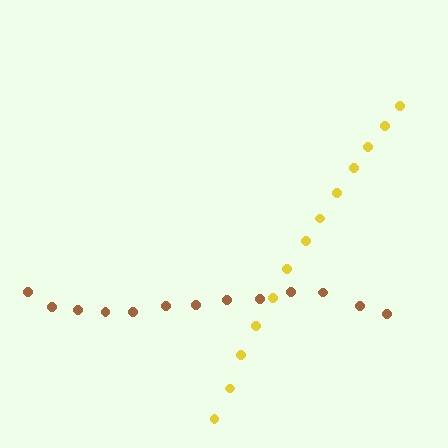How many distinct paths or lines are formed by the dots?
There are 2 distinct paths.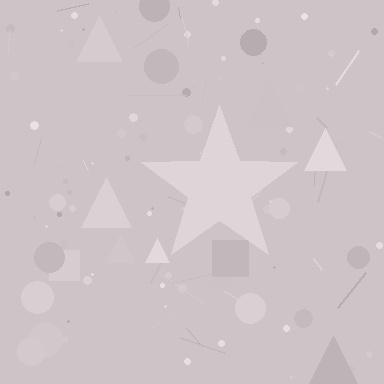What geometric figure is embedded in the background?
A star is embedded in the background.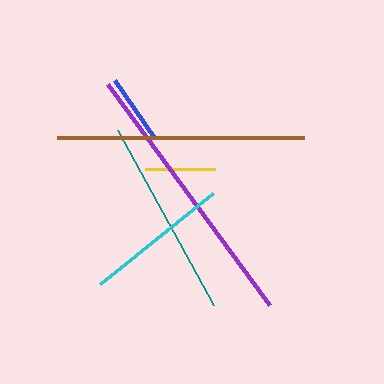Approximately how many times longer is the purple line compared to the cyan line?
The purple line is approximately 1.9 times the length of the cyan line.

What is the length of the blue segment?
The blue segment is approximately 71 pixels long.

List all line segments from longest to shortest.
From longest to shortest: purple, brown, teal, cyan, blue, yellow.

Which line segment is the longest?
The purple line is the longest at approximately 274 pixels.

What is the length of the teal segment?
The teal segment is approximately 200 pixels long.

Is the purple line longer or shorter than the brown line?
The purple line is longer than the brown line.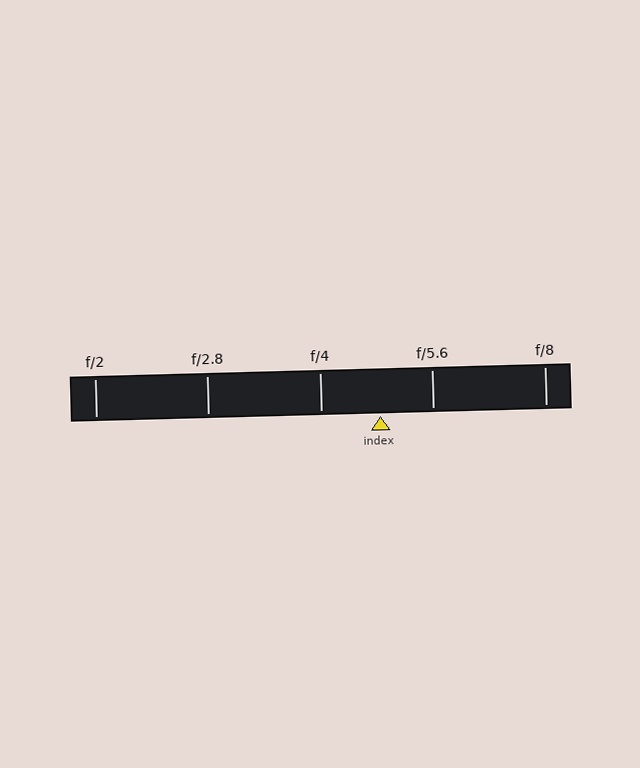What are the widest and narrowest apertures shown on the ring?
The widest aperture shown is f/2 and the narrowest is f/8.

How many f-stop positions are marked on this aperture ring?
There are 5 f-stop positions marked.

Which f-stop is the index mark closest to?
The index mark is closest to f/5.6.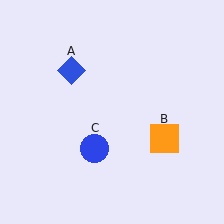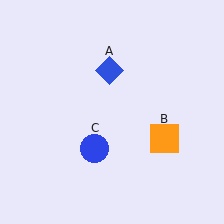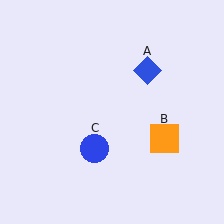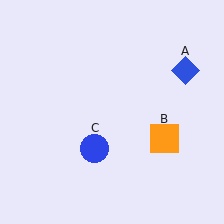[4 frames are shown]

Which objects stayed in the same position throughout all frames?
Orange square (object B) and blue circle (object C) remained stationary.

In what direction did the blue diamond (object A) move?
The blue diamond (object A) moved right.